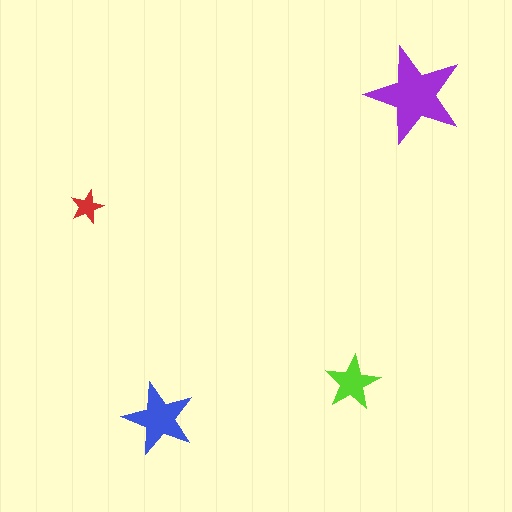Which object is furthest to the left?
The red star is leftmost.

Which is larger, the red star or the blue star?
The blue one.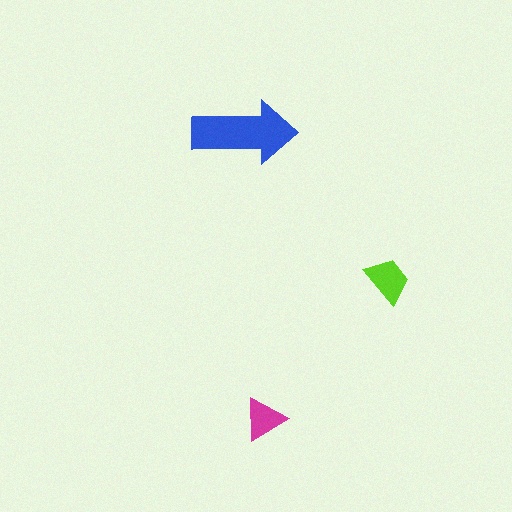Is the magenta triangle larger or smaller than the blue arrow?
Smaller.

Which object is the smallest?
The magenta triangle.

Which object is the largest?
The blue arrow.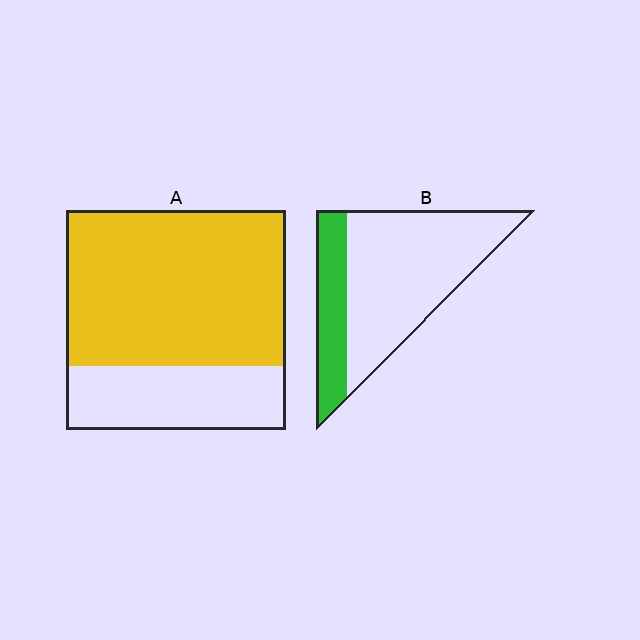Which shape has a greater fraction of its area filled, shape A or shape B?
Shape A.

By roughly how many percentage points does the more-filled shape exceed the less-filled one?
By roughly 45 percentage points (A over B).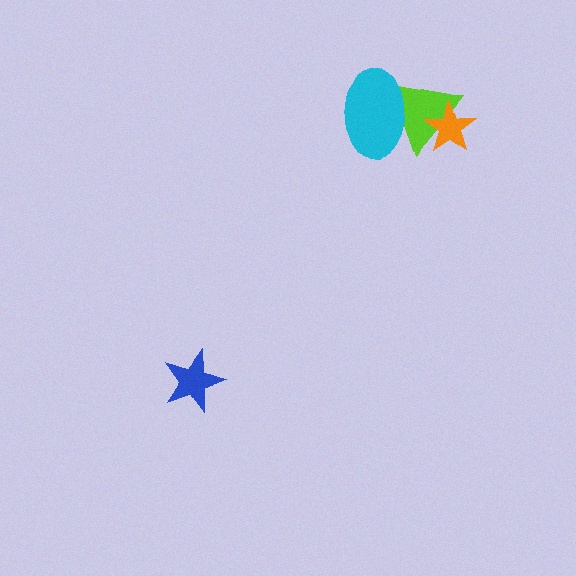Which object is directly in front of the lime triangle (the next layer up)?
The cyan ellipse is directly in front of the lime triangle.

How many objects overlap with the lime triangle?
2 objects overlap with the lime triangle.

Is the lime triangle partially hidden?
Yes, it is partially covered by another shape.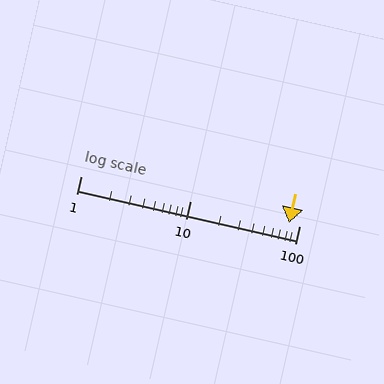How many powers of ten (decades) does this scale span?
The scale spans 2 decades, from 1 to 100.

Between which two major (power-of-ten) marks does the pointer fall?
The pointer is between 10 and 100.